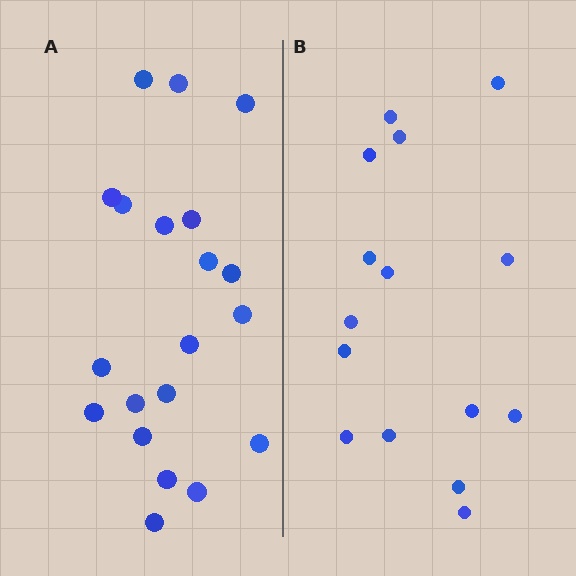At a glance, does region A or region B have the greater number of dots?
Region A (the left region) has more dots.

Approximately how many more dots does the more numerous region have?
Region A has about 5 more dots than region B.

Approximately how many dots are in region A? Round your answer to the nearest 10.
About 20 dots.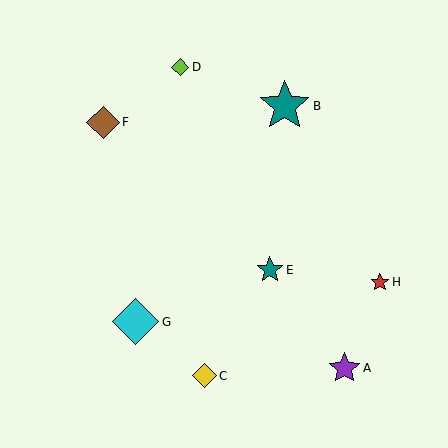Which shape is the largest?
The teal star (labeled B) is the largest.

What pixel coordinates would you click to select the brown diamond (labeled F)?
Click at (103, 122) to select the brown diamond F.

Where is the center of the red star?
The center of the red star is at (380, 282).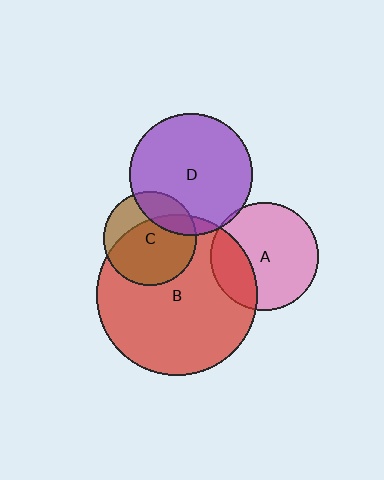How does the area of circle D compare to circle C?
Approximately 1.7 times.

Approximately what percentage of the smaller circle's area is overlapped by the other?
Approximately 25%.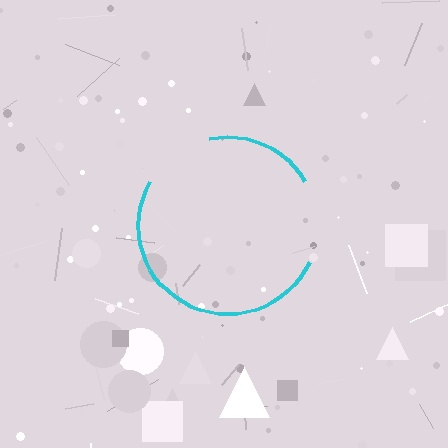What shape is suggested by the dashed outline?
The dashed outline suggests a circle.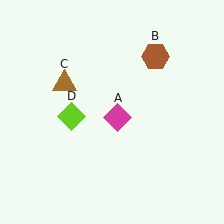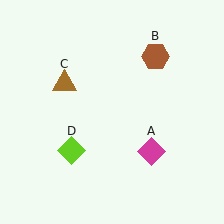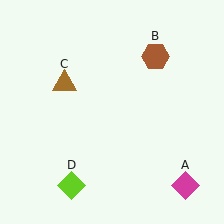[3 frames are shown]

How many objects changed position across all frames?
2 objects changed position: magenta diamond (object A), lime diamond (object D).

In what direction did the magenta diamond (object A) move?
The magenta diamond (object A) moved down and to the right.